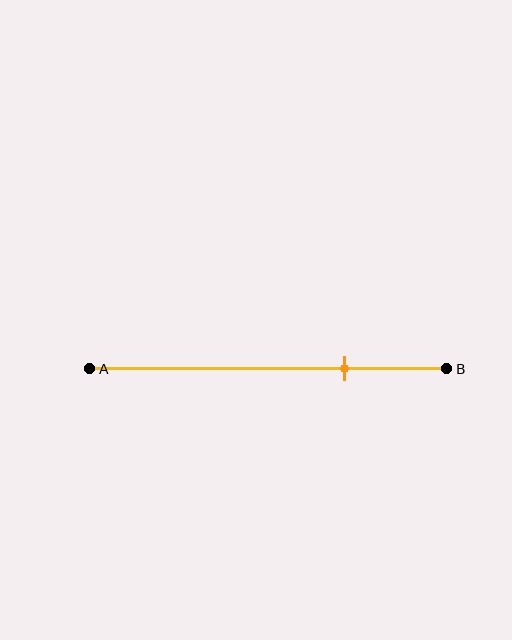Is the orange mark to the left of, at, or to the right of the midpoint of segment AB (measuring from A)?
The orange mark is to the right of the midpoint of segment AB.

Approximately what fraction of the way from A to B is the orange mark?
The orange mark is approximately 70% of the way from A to B.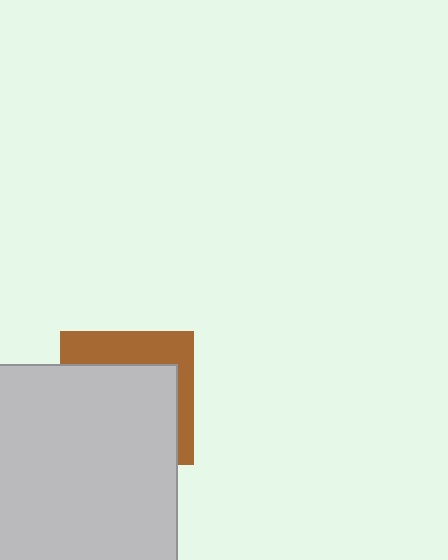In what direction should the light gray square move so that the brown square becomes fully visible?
The light gray square should move down. That is the shortest direction to clear the overlap and leave the brown square fully visible.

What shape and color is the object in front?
The object in front is a light gray square.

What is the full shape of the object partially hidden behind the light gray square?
The partially hidden object is a brown square.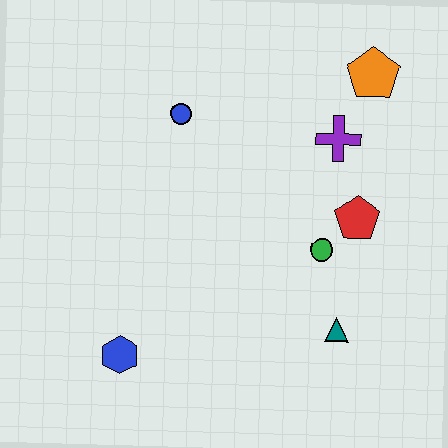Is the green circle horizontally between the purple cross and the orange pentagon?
No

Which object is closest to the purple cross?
The orange pentagon is closest to the purple cross.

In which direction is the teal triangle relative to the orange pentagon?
The teal triangle is below the orange pentagon.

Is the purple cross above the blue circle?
No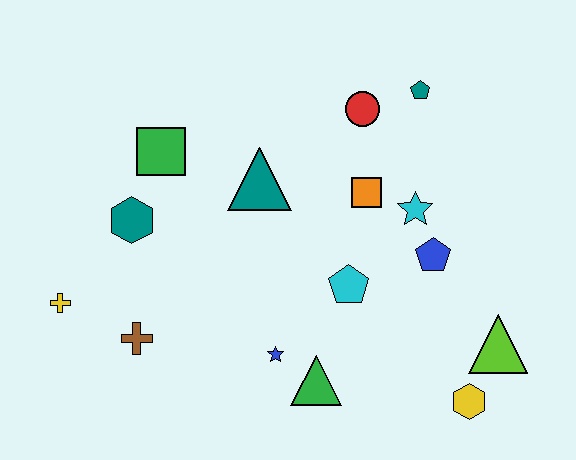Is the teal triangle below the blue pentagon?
No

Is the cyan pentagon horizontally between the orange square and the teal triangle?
Yes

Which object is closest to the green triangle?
The blue star is closest to the green triangle.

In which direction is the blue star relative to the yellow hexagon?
The blue star is to the left of the yellow hexagon.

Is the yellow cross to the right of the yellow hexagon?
No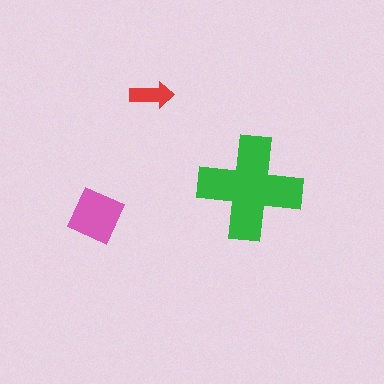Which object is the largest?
The green cross.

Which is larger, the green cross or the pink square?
The green cross.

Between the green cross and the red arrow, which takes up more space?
The green cross.